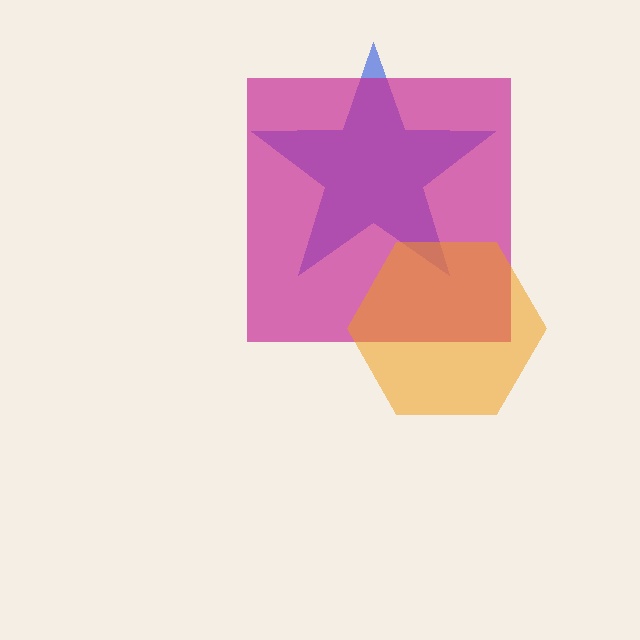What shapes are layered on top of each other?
The layered shapes are: a blue star, a magenta square, an orange hexagon.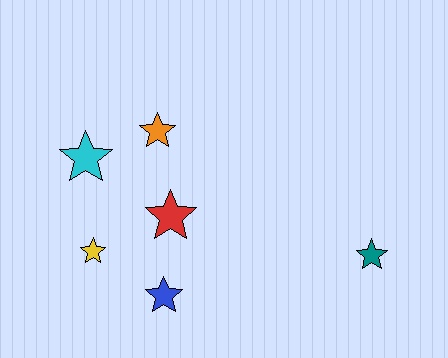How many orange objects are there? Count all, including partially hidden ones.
There is 1 orange object.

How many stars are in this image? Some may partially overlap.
There are 6 stars.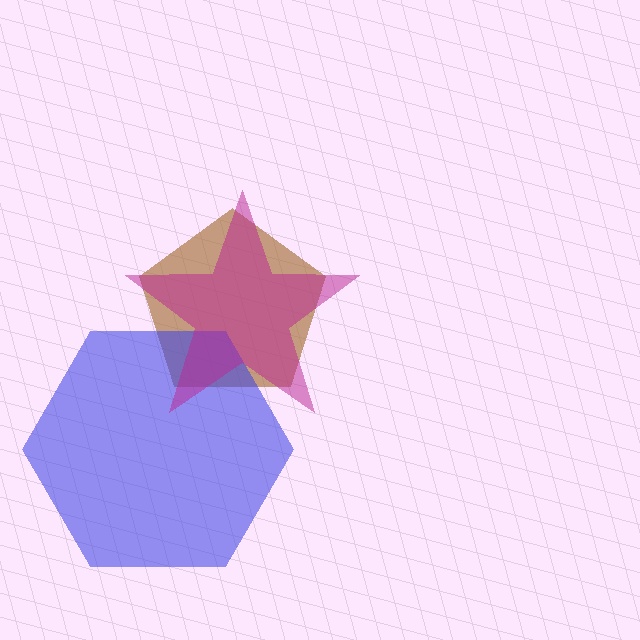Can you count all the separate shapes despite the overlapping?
Yes, there are 3 separate shapes.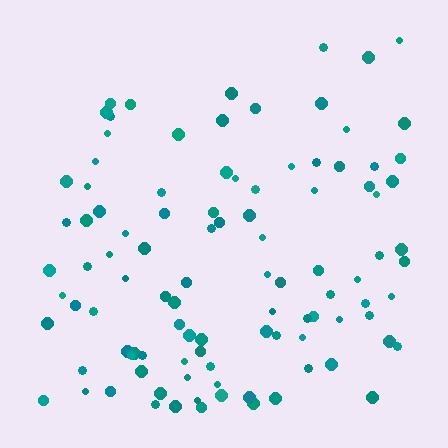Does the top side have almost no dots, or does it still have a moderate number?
Still a moderate number, just noticeably fewer than the bottom.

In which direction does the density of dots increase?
From top to bottom, with the bottom side densest.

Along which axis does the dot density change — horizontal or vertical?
Vertical.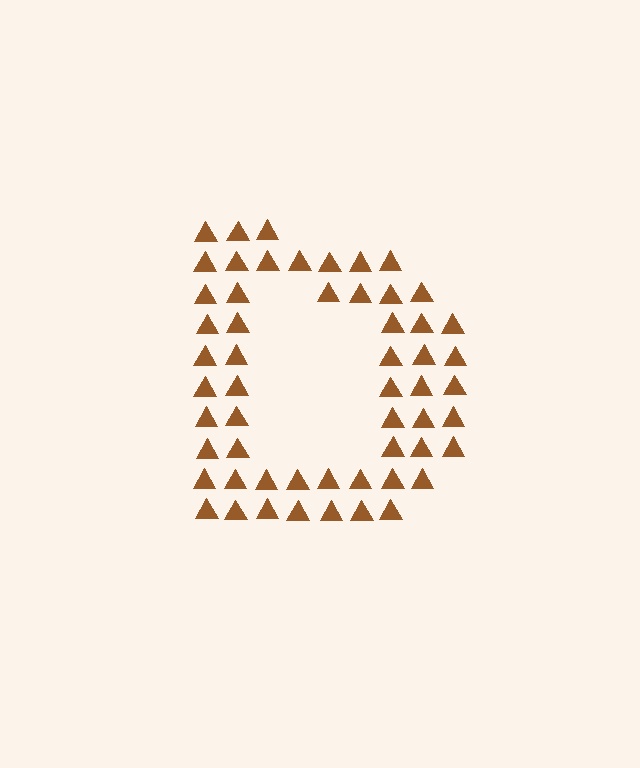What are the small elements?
The small elements are triangles.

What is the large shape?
The large shape is the letter D.